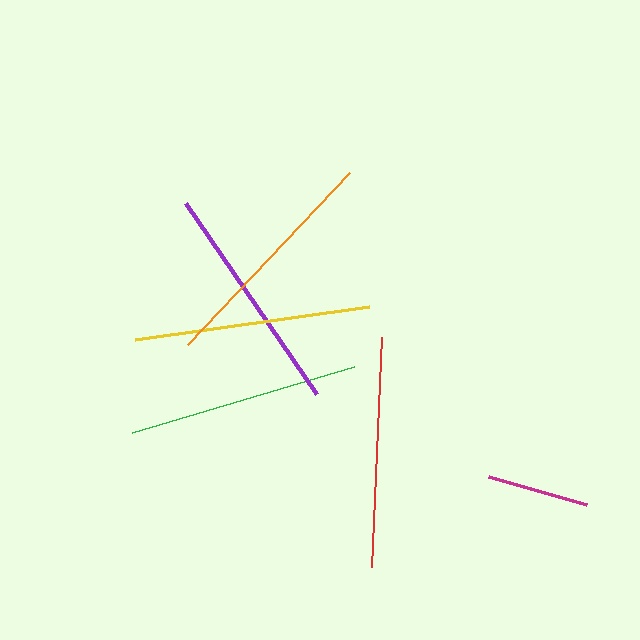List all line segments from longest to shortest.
From longest to shortest: orange, yellow, purple, green, red, magenta.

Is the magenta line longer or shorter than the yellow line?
The yellow line is longer than the magenta line.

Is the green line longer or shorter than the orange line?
The orange line is longer than the green line.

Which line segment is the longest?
The orange line is the longest at approximately 236 pixels.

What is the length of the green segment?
The green segment is approximately 231 pixels long.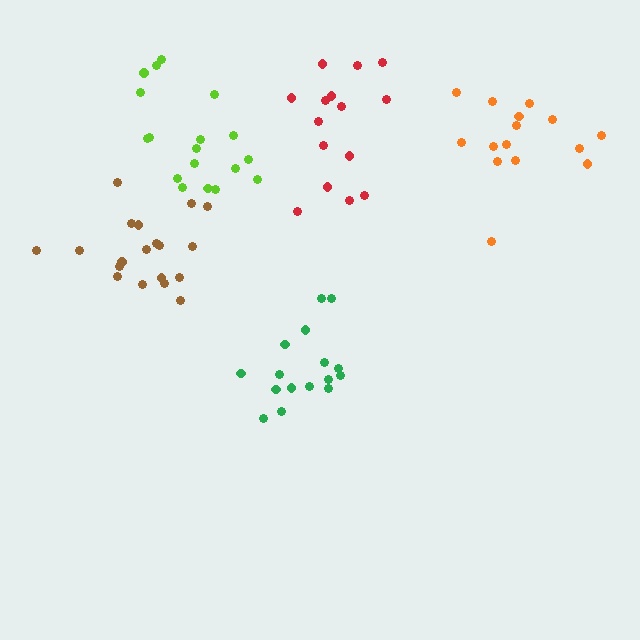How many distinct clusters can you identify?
There are 5 distinct clusters.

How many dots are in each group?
Group 1: 15 dots, Group 2: 19 dots, Group 3: 18 dots, Group 4: 16 dots, Group 5: 15 dots (83 total).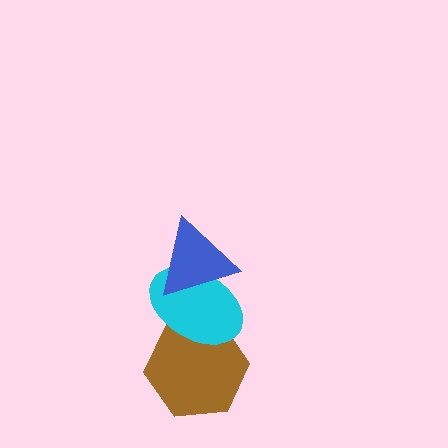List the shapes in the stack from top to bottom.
From top to bottom: the blue triangle, the cyan ellipse, the brown hexagon.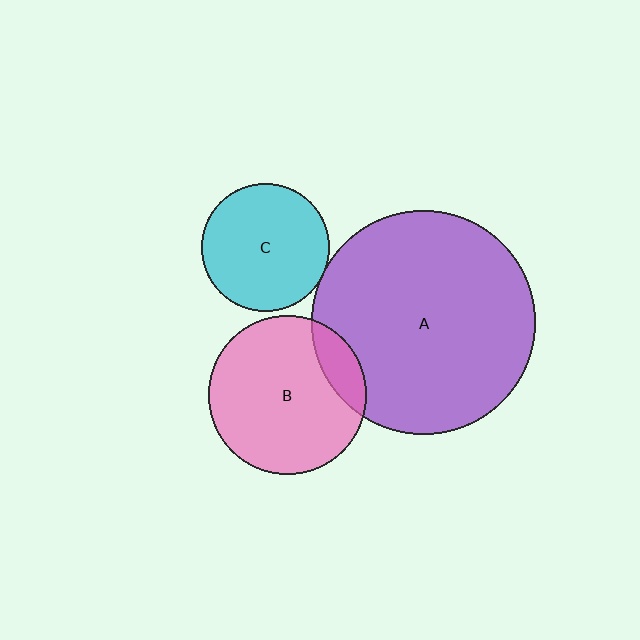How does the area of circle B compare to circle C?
Approximately 1.5 times.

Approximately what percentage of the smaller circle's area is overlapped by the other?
Approximately 5%.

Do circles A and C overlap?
Yes.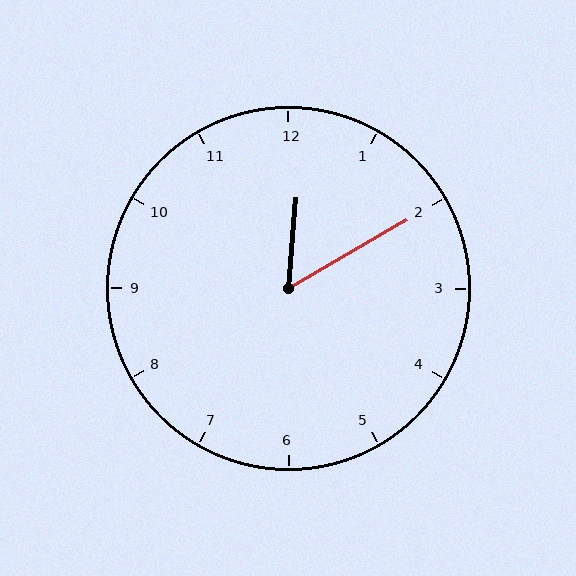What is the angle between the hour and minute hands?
Approximately 55 degrees.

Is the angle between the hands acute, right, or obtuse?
It is acute.